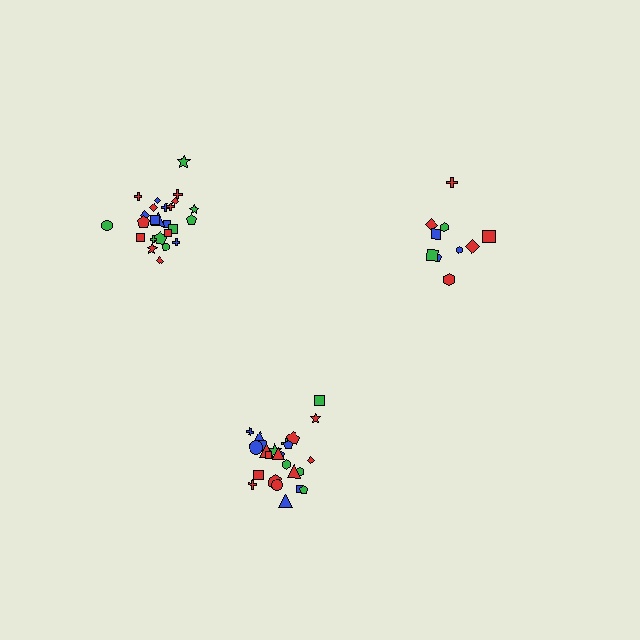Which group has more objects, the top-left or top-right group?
The top-left group.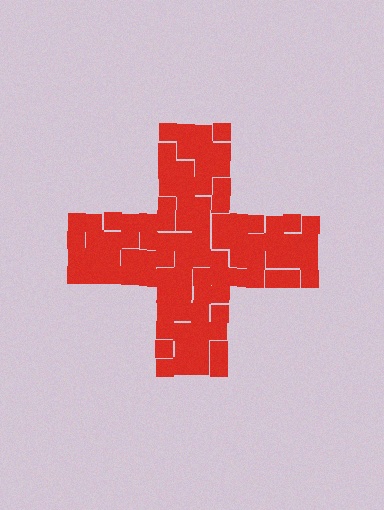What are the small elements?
The small elements are squares.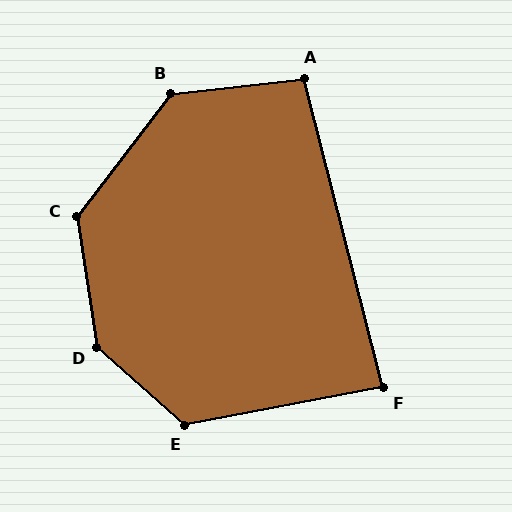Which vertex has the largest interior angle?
D, at approximately 140 degrees.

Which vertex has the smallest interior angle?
F, at approximately 86 degrees.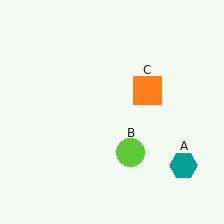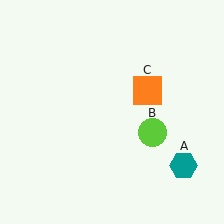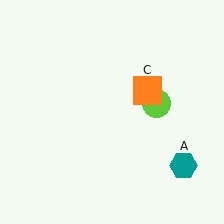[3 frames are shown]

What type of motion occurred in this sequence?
The lime circle (object B) rotated counterclockwise around the center of the scene.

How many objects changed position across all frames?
1 object changed position: lime circle (object B).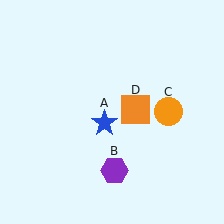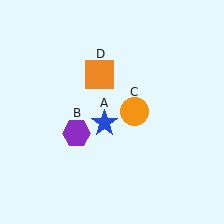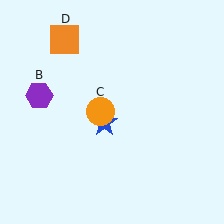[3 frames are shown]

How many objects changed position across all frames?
3 objects changed position: purple hexagon (object B), orange circle (object C), orange square (object D).